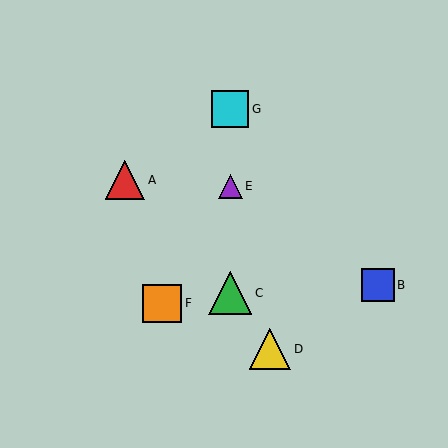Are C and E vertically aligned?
Yes, both are at x≈230.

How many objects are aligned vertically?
3 objects (C, E, G) are aligned vertically.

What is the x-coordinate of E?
Object E is at x≈230.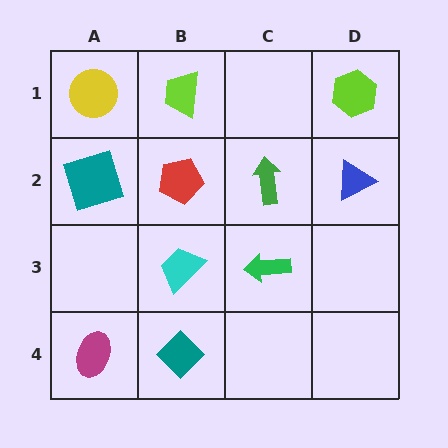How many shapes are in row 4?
2 shapes.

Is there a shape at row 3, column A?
No, that cell is empty.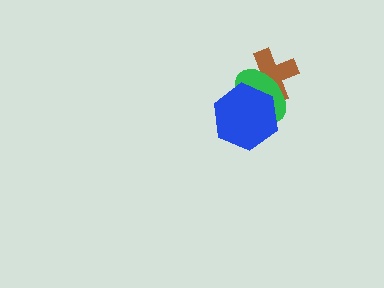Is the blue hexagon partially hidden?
No, no other shape covers it.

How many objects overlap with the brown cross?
2 objects overlap with the brown cross.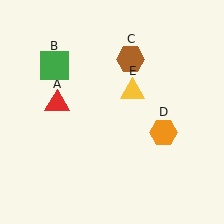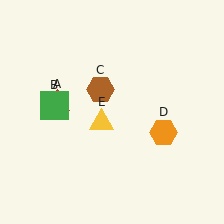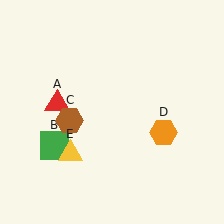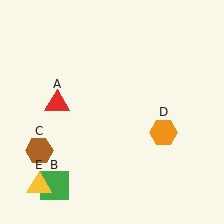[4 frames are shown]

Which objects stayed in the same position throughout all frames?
Red triangle (object A) and orange hexagon (object D) remained stationary.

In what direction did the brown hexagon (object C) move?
The brown hexagon (object C) moved down and to the left.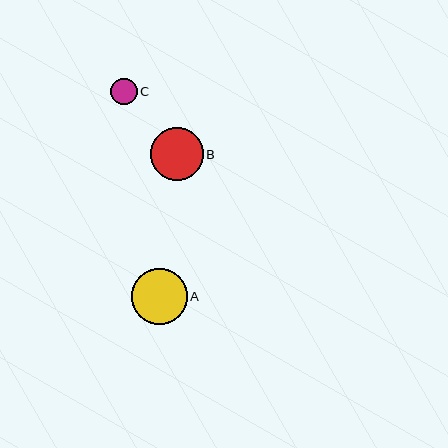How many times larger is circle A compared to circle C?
Circle A is approximately 2.1 times the size of circle C.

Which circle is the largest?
Circle A is the largest with a size of approximately 56 pixels.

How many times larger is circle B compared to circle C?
Circle B is approximately 2.0 times the size of circle C.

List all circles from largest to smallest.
From largest to smallest: A, B, C.